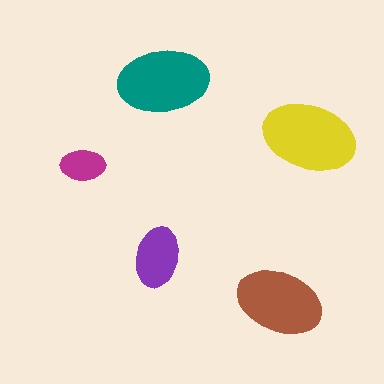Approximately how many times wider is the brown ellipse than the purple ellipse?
About 1.5 times wider.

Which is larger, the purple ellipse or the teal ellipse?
The teal one.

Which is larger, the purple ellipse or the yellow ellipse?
The yellow one.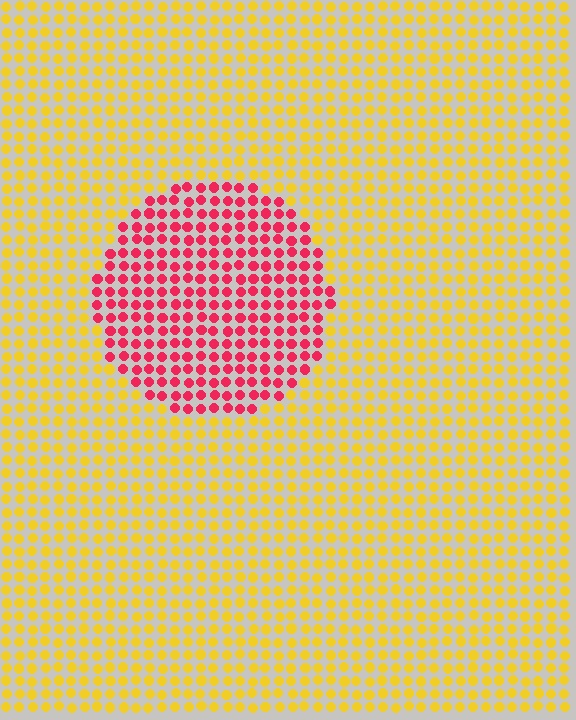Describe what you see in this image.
The image is filled with small yellow elements in a uniform arrangement. A circle-shaped region is visible where the elements are tinted to a slightly different hue, forming a subtle color boundary.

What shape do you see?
I see a circle.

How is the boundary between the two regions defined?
The boundary is defined purely by a slight shift in hue (about 65 degrees). Spacing, size, and orientation are identical on both sides.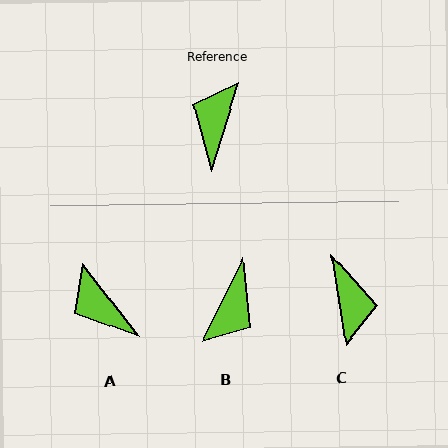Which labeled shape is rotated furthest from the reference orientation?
B, about 170 degrees away.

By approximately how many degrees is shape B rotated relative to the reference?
Approximately 170 degrees counter-clockwise.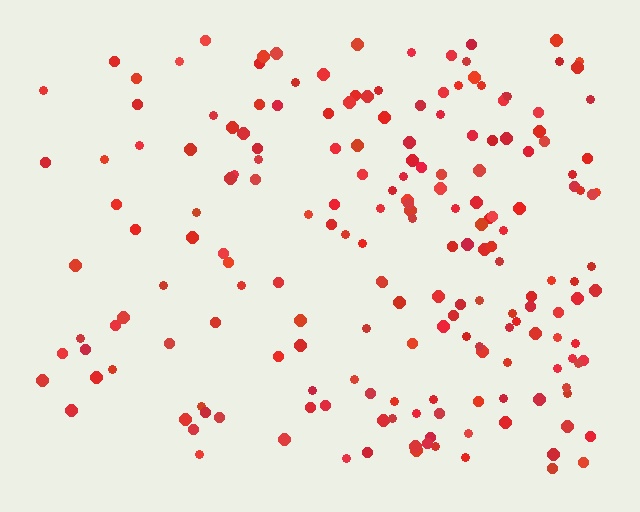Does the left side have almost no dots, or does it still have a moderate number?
Still a moderate number, just noticeably fewer than the right.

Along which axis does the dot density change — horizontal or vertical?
Horizontal.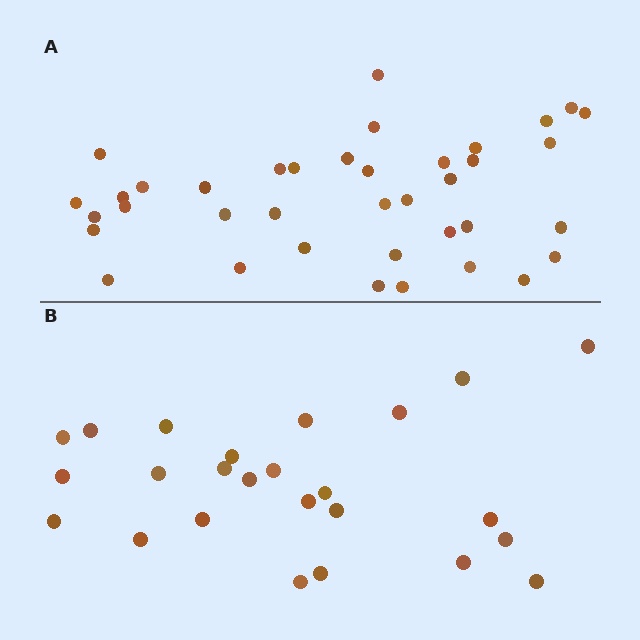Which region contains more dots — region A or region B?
Region A (the top region) has more dots.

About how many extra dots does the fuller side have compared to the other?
Region A has approximately 15 more dots than region B.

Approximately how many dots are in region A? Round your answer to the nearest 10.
About 40 dots. (The exact count is 38, which rounds to 40.)